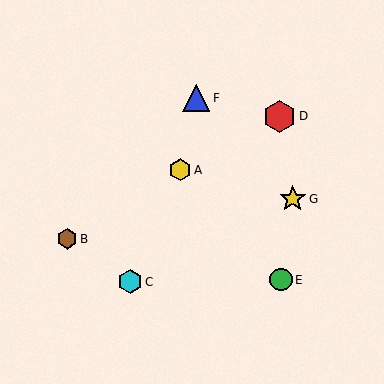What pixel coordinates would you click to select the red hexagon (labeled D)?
Click at (279, 116) to select the red hexagon D.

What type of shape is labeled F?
Shape F is a blue triangle.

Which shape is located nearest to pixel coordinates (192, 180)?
The yellow hexagon (labeled A) at (180, 170) is nearest to that location.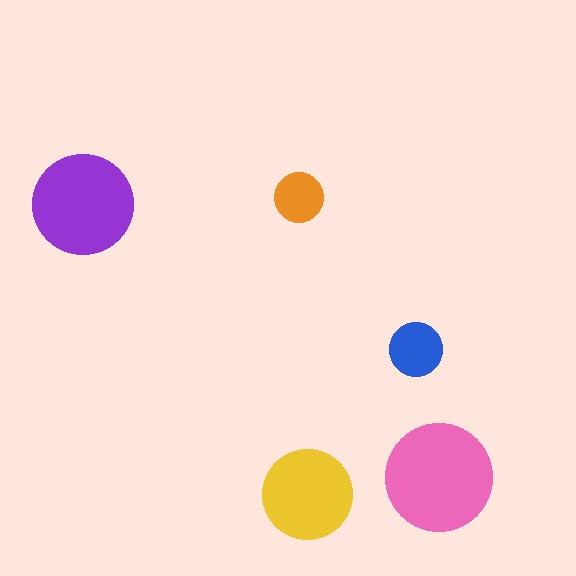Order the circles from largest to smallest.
the pink one, the purple one, the yellow one, the blue one, the orange one.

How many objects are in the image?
There are 5 objects in the image.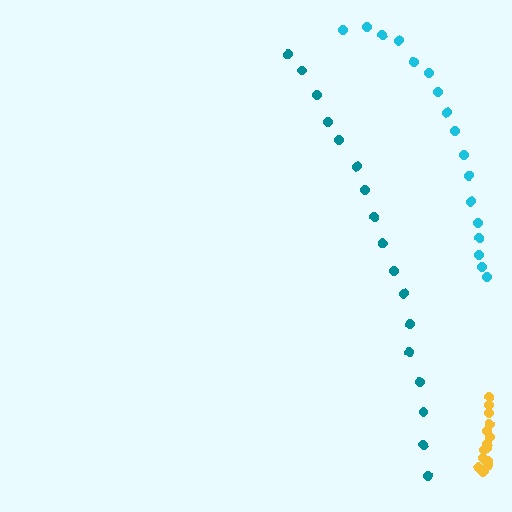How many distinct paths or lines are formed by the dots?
There are 3 distinct paths.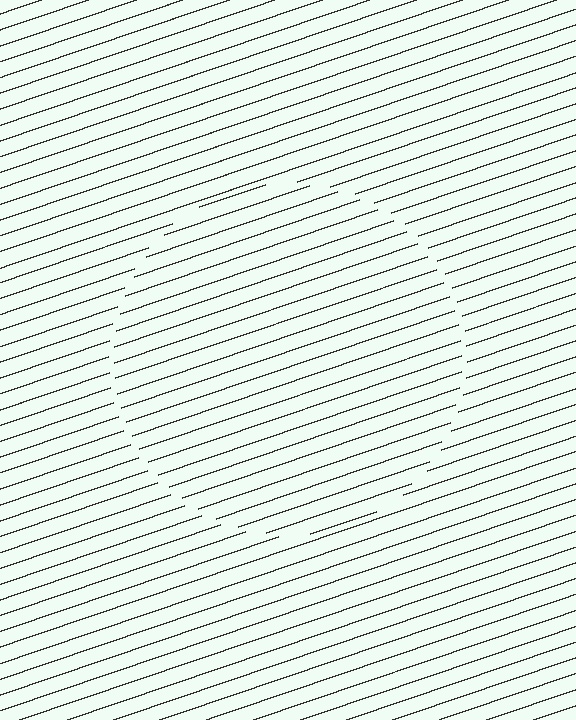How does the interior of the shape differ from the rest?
The interior of the shape contains the same grating, shifted by half a period — the contour is defined by the phase discontinuity where line-ends from the inner and outer gratings abut.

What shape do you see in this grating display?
An illusory circle. The interior of the shape contains the same grating, shifted by half a period — the contour is defined by the phase discontinuity where line-ends from the inner and outer gratings abut.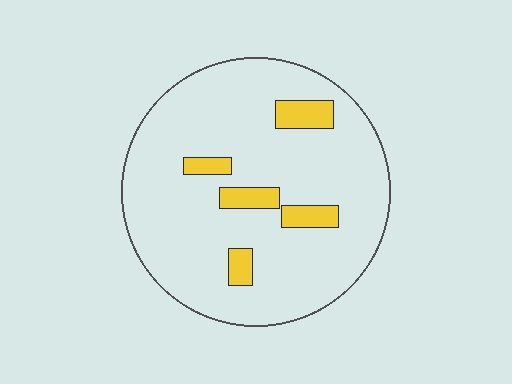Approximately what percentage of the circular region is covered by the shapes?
Approximately 10%.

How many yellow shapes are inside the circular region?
5.